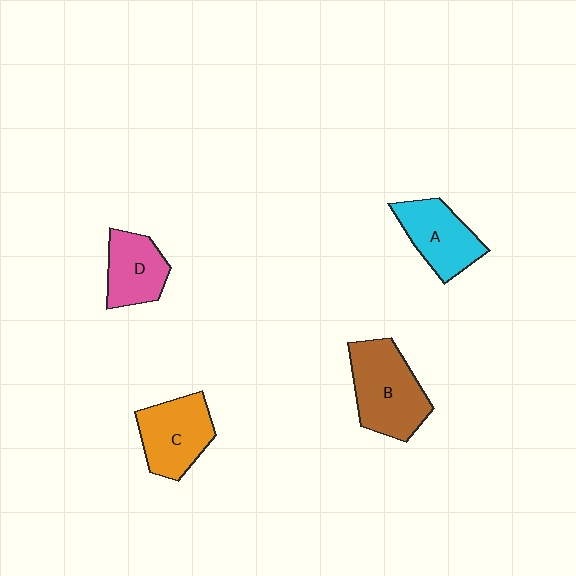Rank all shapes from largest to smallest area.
From largest to smallest: B (brown), C (orange), A (cyan), D (pink).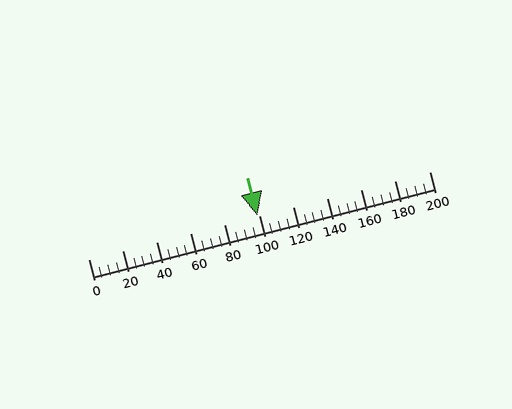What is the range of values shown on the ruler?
The ruler shows values from 0 to 200.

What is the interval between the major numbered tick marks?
The major tick marks are spaced 20 units apart.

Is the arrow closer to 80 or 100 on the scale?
The arrow is closer to 100.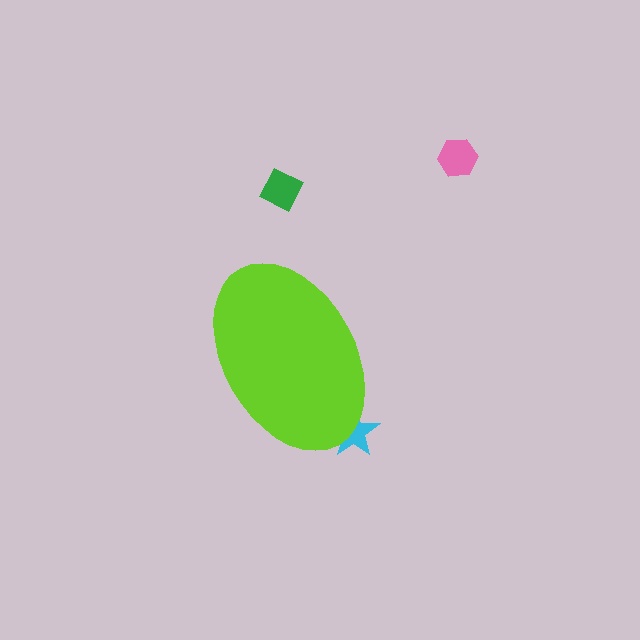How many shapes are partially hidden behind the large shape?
1 shape is partially hidden.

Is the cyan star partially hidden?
Yes, the cyan star is partially hidden behind the lime ellipse.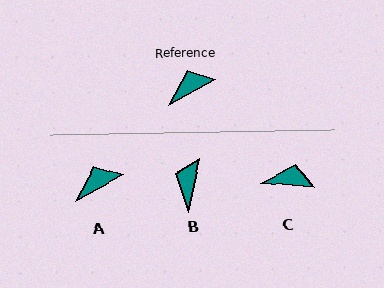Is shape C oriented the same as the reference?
No, it is off by about 34 degrees.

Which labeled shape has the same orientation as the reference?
A.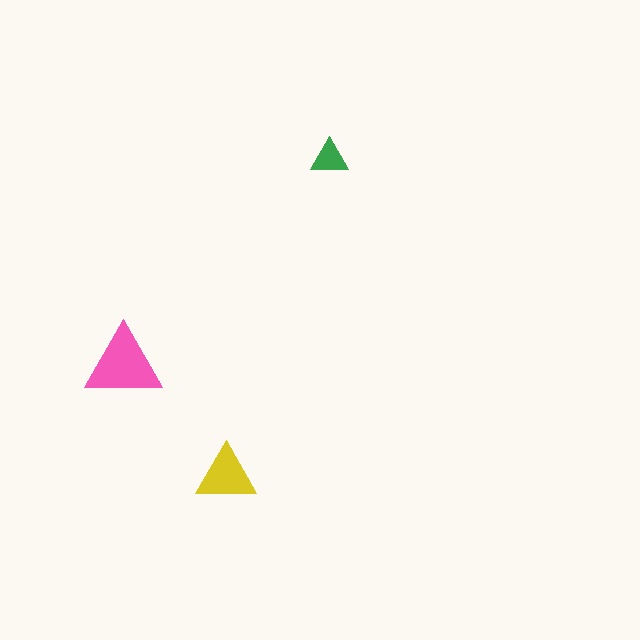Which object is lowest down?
The yellow triangle is bottommost.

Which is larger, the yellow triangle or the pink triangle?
The pink one.